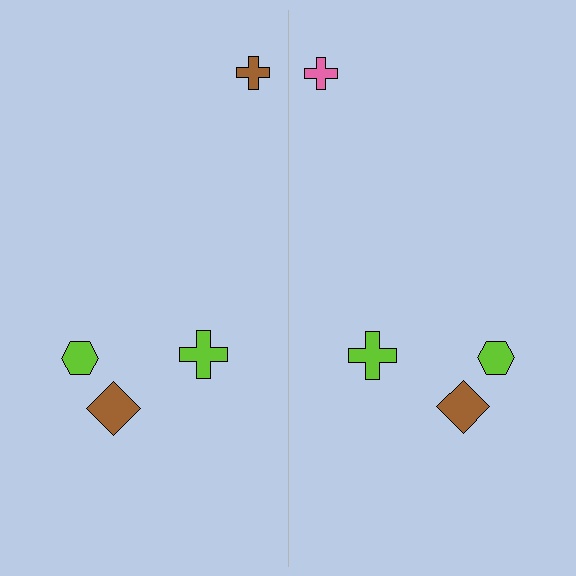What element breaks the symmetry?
The pink cross on the right side breaks the symmetry — its mirror counterpart is brown.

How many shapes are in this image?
There are 8 shapes in this image.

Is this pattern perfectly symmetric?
No, the pattern is not perfectly symmetric. The pink cross on the right side breaks the symmetry — its mirror counterpart is brown.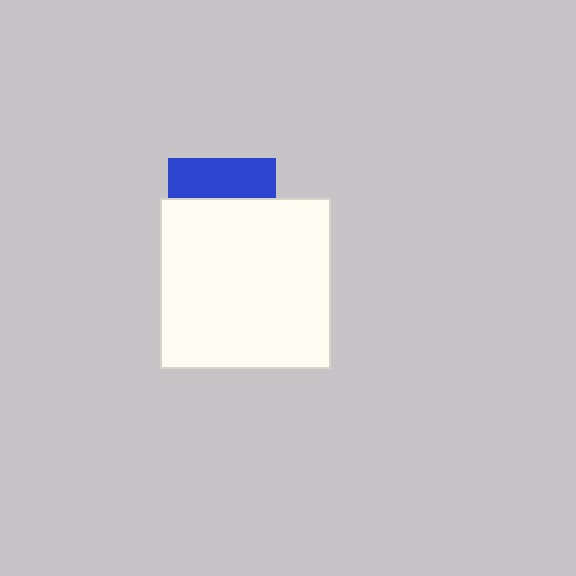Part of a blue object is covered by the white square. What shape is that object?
It is a square.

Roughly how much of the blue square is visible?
A small part of it is visible (roughly 37%).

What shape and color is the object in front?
The object in front is a white square.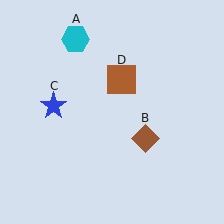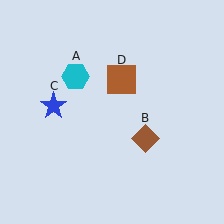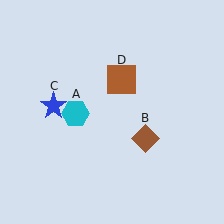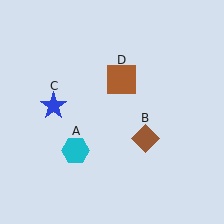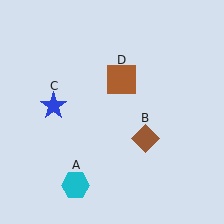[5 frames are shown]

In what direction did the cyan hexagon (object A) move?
The cyan hexagon (object A) moved down.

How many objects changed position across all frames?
1 object changed position: cyan hexagon (object A).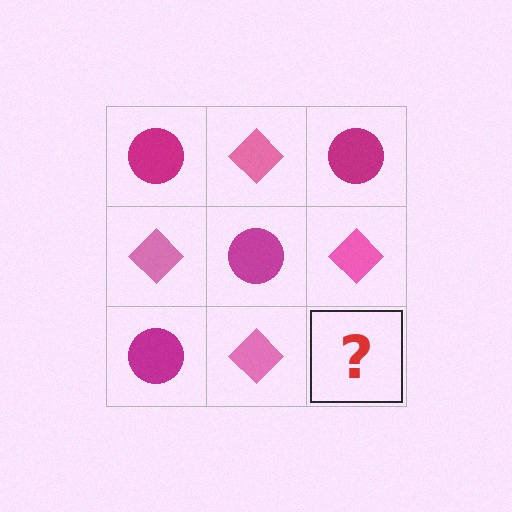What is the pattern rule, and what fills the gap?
The rule is that it alternates magenta circle and pink diamond in a checkerboard pattern. The gap should be filled with a magenta circle.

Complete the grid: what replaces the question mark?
The question mark should be replaced with a magenta circle.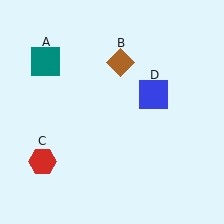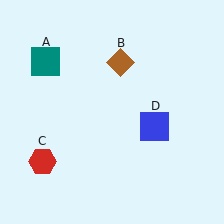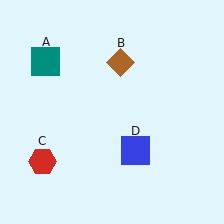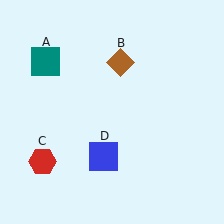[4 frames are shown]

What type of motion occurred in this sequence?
The blue square (object D) rotated clockwise around the center of the scene.